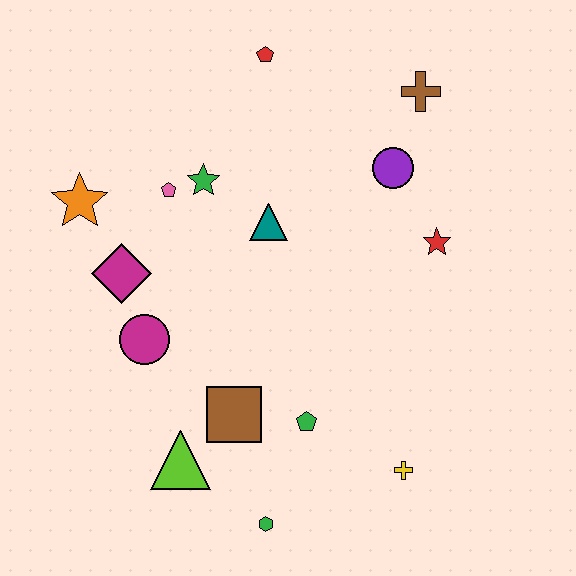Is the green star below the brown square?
No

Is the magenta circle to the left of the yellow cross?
Yes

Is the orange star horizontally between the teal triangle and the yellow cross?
No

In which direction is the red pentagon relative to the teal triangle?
The red pentagon is above the teal triangle.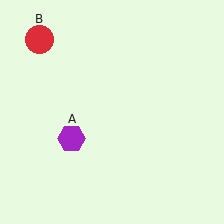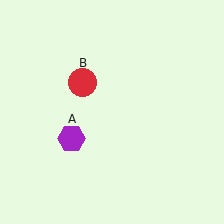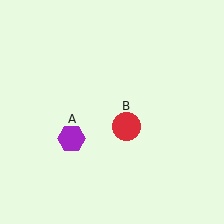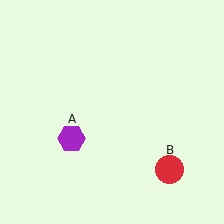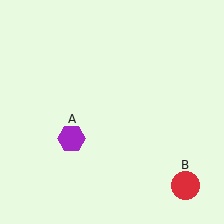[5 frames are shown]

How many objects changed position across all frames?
1 object changed position: red circle (object B).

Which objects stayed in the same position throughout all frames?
Purple hexagon (object A) remained stationary.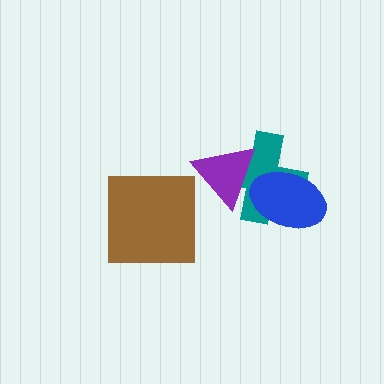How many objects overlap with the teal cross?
2 objects overlap with the teal cross.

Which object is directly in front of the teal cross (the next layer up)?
The purple triangle is directly in front of the teal cross.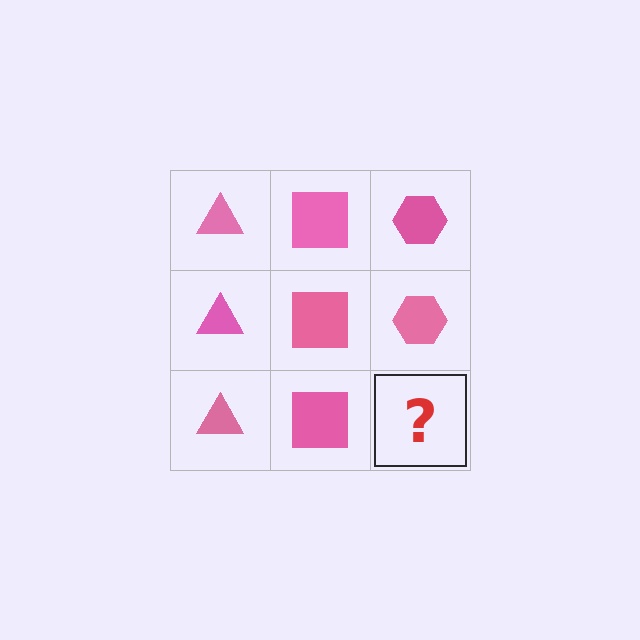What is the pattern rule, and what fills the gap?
The rule is that each column has a consistent shape. The gap should be filled with a pink hexagon.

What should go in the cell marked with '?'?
The missing cell should contain a pink hexagon.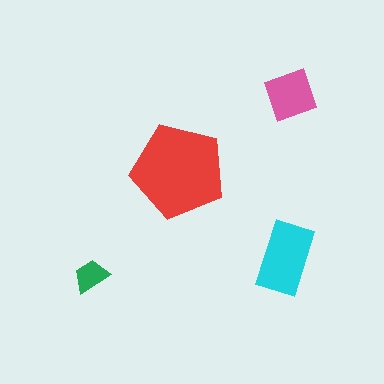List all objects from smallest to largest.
The green trapezoid, the pink square, the cyan rectangle, the red pentagon.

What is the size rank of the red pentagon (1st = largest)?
1st.